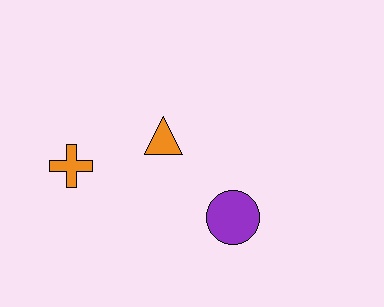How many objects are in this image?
There are 3 objects.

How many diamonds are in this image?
There are no diamonds.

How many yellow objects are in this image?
There are no yellow objects.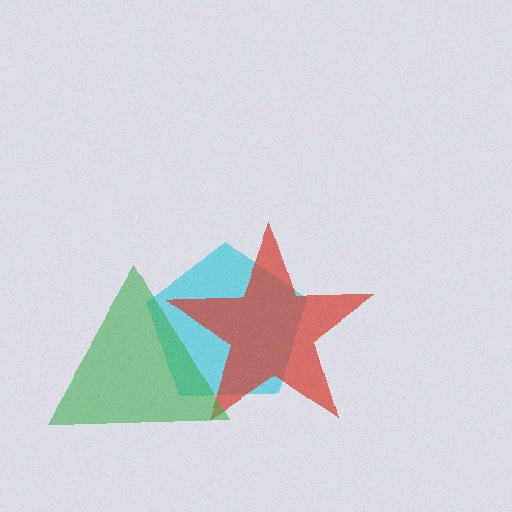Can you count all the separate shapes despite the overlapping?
Yes, there are 3 separate shapes.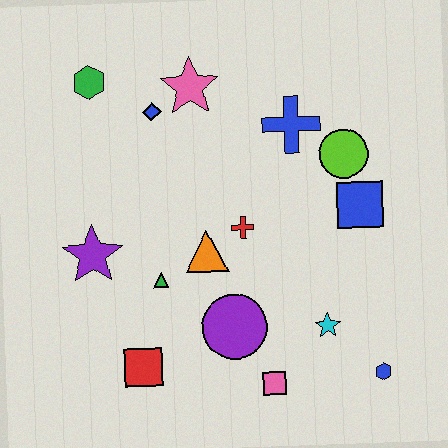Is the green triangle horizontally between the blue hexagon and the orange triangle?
No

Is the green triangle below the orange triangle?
Yes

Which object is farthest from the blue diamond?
The blue hexagon is farthest from the blue diamond.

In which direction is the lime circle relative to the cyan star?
The lime circle is above the cyan star.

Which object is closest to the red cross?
The orange triangle is closest to the red cross.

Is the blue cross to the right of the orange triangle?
Yes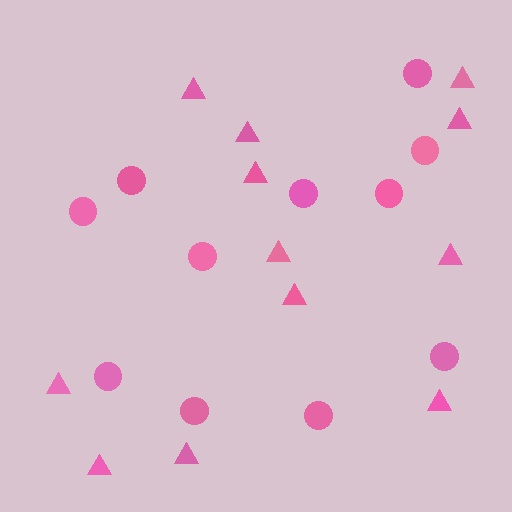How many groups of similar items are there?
There are 2 groups: one group of circles (11) and one group of triangles (12).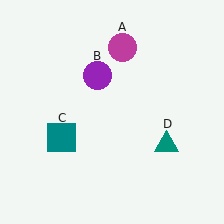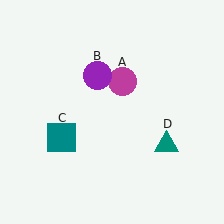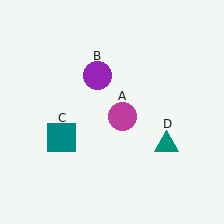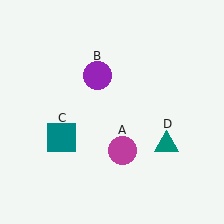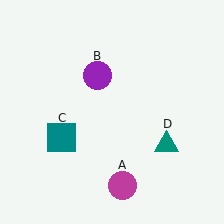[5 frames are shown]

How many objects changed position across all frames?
1 object changed position: magenta circle (object A).